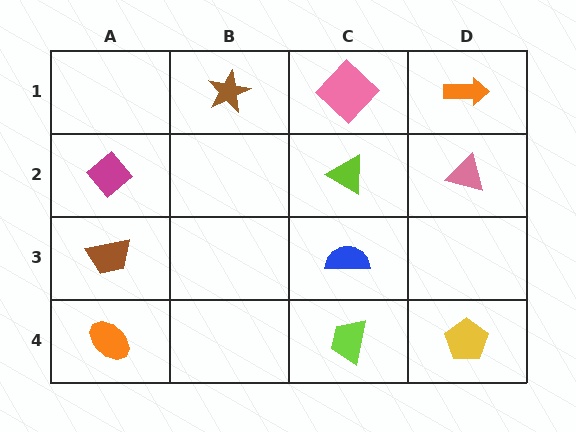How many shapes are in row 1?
3 shapes.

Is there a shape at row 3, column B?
No, that cell is empty.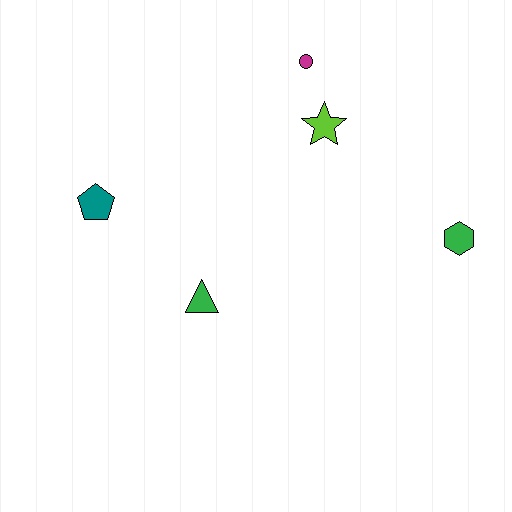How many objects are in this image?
There are 5 objects.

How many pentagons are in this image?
There is 1 pentagon.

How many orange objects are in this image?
There are no orange objects.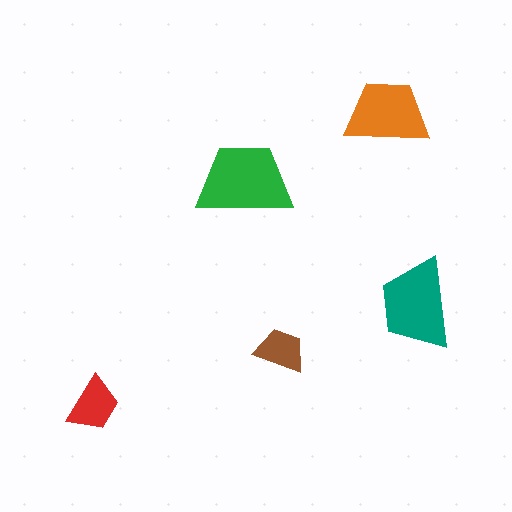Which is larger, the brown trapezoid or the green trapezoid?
The green one.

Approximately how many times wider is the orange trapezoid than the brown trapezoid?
About 1.5 times wider.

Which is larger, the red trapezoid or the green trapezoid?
The green one.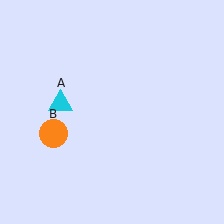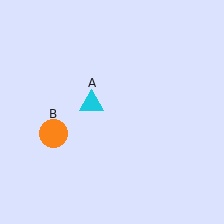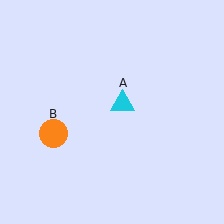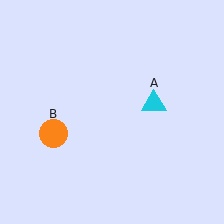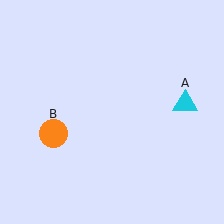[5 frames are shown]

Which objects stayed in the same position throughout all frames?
Orange circle (object B) remained stationary.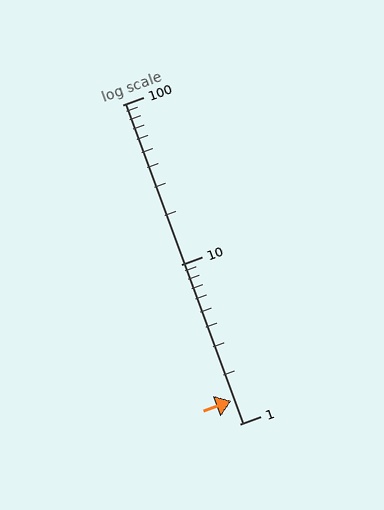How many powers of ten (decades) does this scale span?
The scale spans 2 decades, from 1 to 100.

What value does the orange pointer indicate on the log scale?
The pointer indicates approximately 1.4.